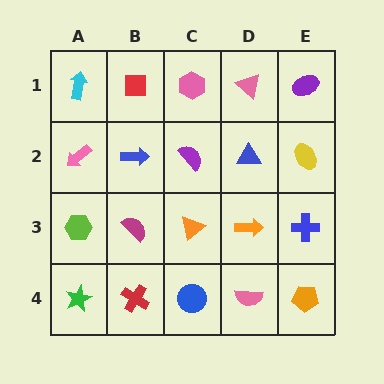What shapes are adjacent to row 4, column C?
An orange triangle (row 3, column C), a red cross (row 4, column B), a pink semicircle (row 4, column D).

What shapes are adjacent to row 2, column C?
A pink hexagon (row 1, column C), an orange triangle (row 3, column C), a blue arrow (row 2, column B), a blue triangle (row 2, column D).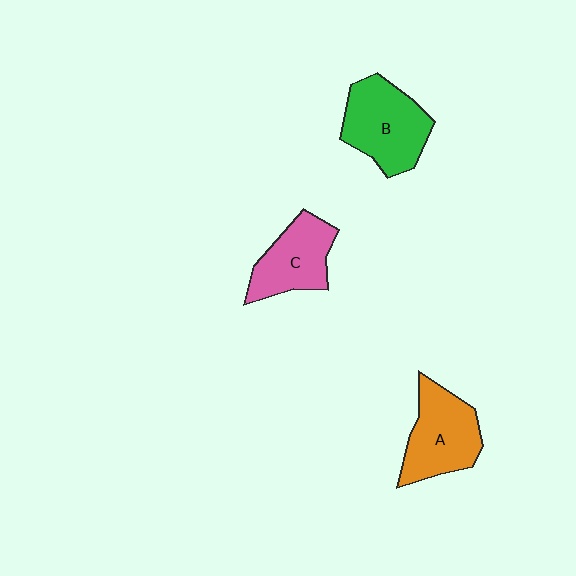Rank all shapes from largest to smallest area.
From largest to smallest: B (green), A (orange), C (pink).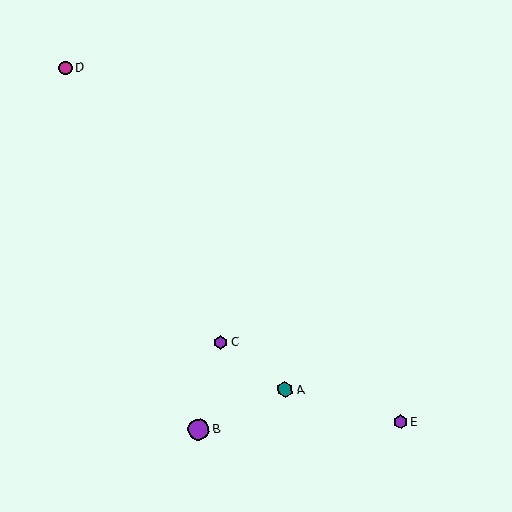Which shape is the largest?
The purple circle (labeled B) is the largest.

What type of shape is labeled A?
Shape A is a teal hexagon.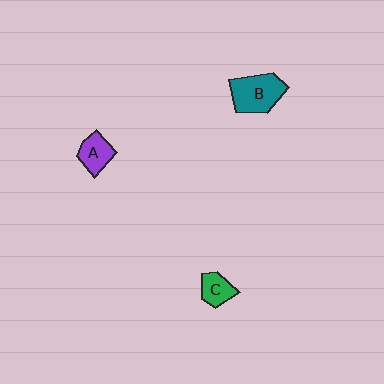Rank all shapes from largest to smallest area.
From largest to smallest: B (teal), A (purple), C (green).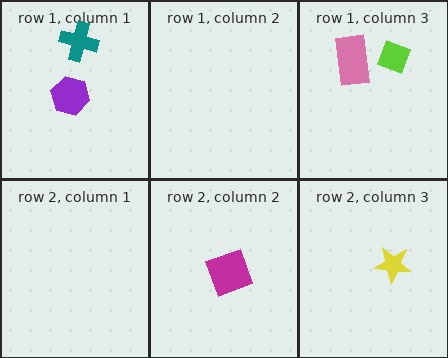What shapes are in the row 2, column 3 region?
The yellow star.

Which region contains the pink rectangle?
The row 1, column 3 region.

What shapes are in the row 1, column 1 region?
The purple hexagon, the teal cross.